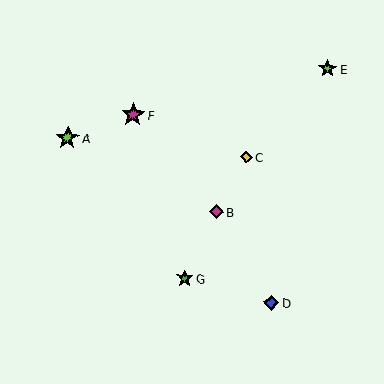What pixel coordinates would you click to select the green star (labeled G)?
Click at (185, 278) to select the green star G.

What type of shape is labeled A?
Shape A is a lime star.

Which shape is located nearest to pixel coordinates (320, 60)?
The lime star (labeled E) at (327, 69) is nearest to that location.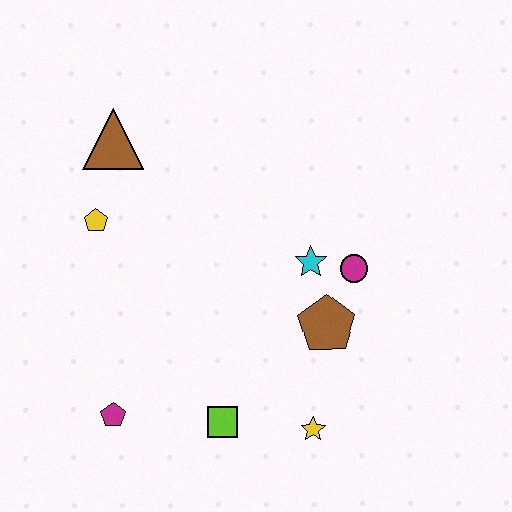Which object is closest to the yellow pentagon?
The brown triangle is closest to the yellow pentagon.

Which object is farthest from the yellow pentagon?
The yellow star is farthest from the yellow pentagon.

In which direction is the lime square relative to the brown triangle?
The lime square is below the brown triangle.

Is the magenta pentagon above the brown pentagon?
No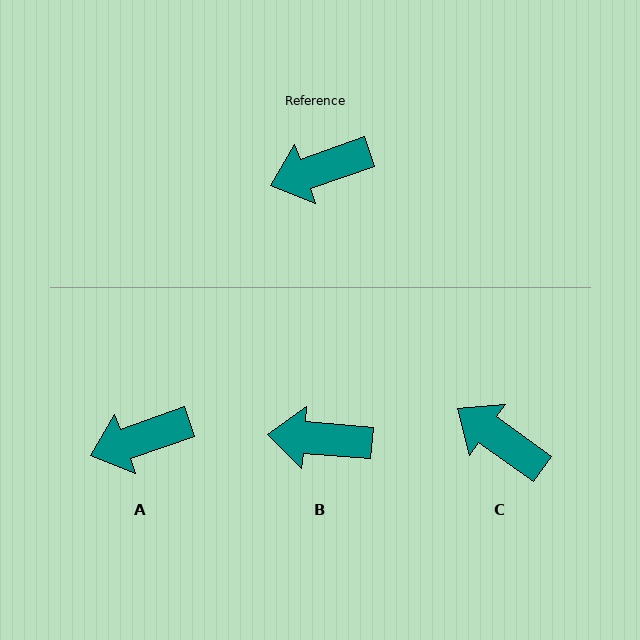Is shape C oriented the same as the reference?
No, it is off by about 54 degrees.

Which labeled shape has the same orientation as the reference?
A.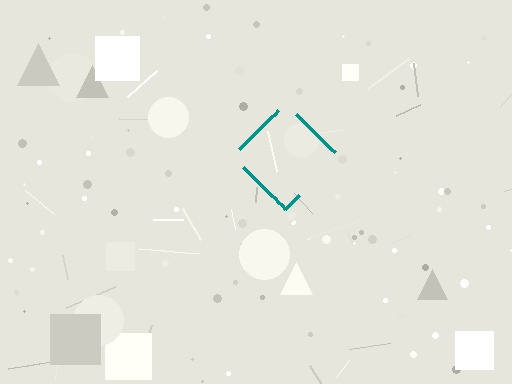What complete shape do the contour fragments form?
The contour fragments form a diamond.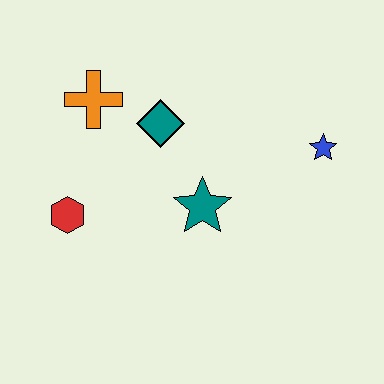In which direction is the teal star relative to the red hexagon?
The teal star is to the right of the red hexagon.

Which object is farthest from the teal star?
The orange cross is farthest from the teal star.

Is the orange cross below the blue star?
No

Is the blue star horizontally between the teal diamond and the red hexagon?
No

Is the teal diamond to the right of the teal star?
No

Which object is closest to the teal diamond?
The orange cross is closest to the teal diamond.